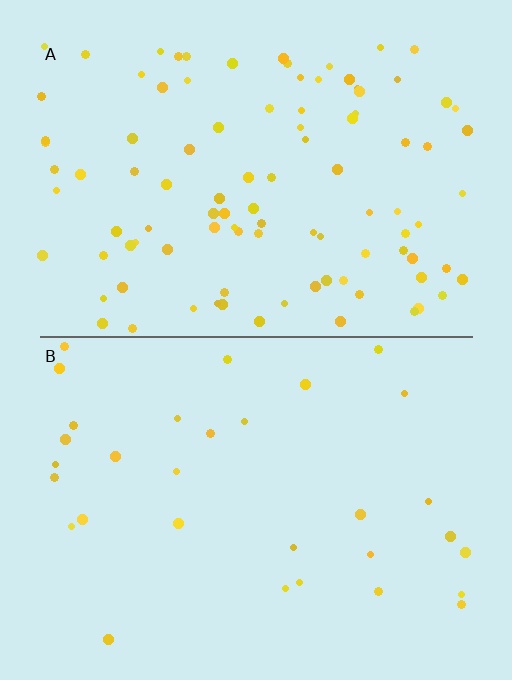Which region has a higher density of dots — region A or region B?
A (the top).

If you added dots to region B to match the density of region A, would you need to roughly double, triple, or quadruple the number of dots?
Approximately triple.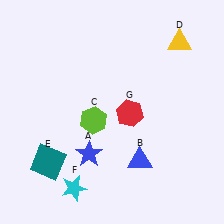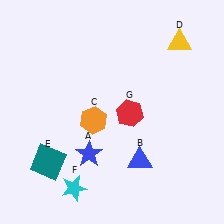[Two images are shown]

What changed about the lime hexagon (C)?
In Image 1, C is lime. In Image 2, it changed to orange.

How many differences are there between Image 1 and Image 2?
There is 1 difference between the two images.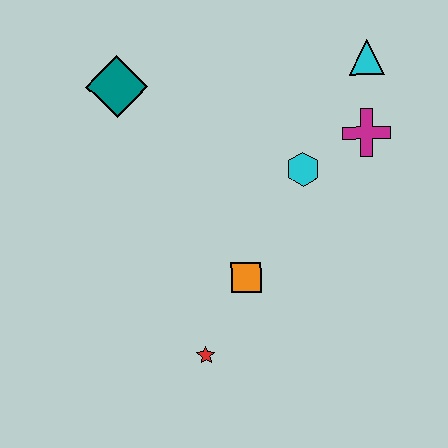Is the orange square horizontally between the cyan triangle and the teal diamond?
Yes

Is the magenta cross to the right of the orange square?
Yes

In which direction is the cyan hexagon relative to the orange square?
The cyan hexagon is above the orange square.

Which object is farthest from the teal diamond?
The red star is farthest from the teal diamond.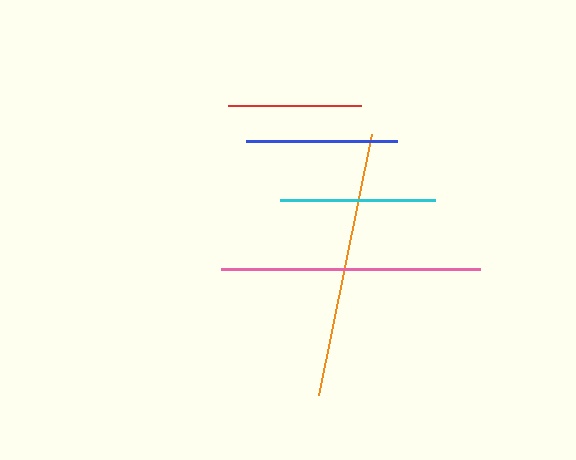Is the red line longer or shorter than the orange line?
The orange line is longer than the red line.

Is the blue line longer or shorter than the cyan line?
The cyan line is longer than the blue line.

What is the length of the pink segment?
The pink segment is approximately 259 pixels long.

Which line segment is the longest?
The orange line is the longest at approximately 266 pixels.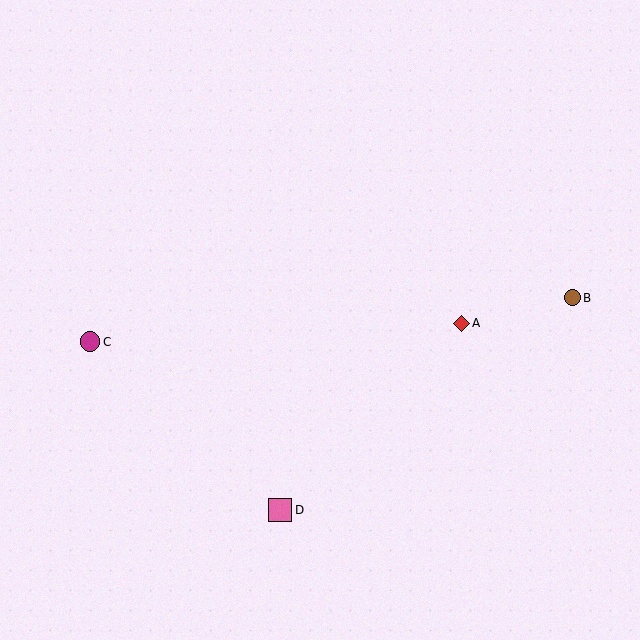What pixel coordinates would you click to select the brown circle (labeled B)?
Click at (572, 298) to select the brown circle B.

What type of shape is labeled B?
Shape B is a brown circle.